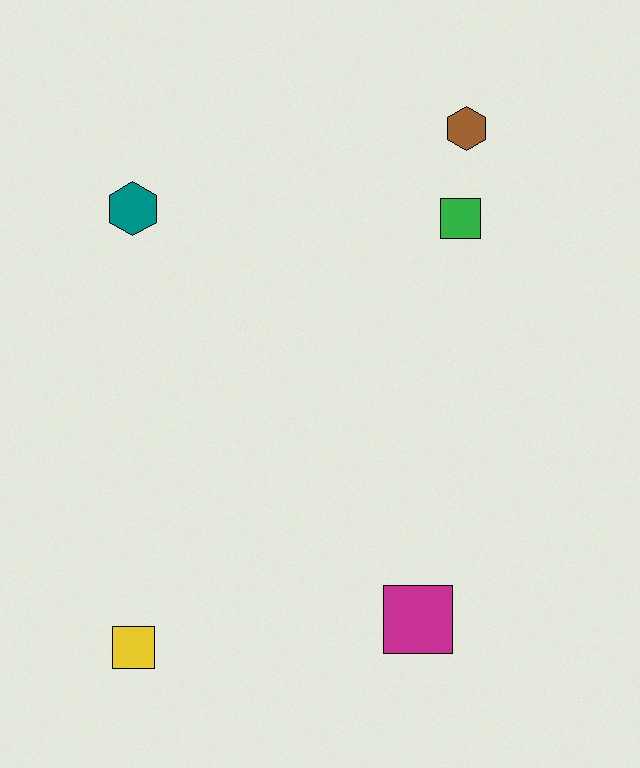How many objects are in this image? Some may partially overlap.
There are 5 objects.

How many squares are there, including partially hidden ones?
There are 3 squares.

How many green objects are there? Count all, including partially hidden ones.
There is 1 green object.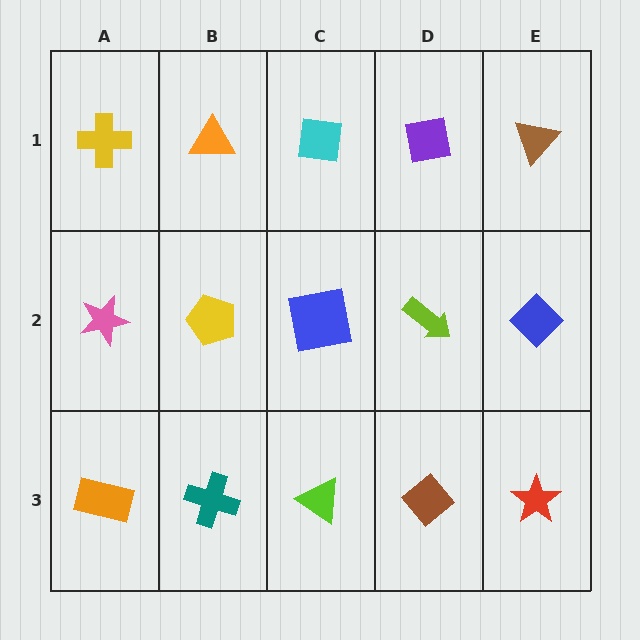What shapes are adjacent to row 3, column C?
A blue square (row 2, column C), a teal cross (row 3, column B), a brown diamond (row 3, column D).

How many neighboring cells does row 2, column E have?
3.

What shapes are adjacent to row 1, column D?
A lime arrow (row 2, column D), a cyan square (row 1, column C), a brown triangle (row 1, column E).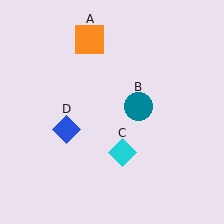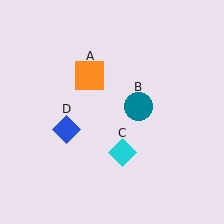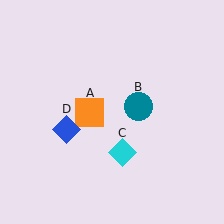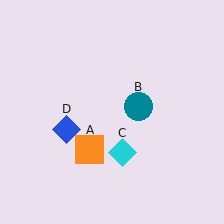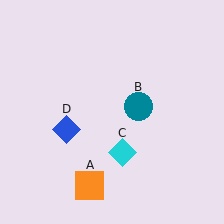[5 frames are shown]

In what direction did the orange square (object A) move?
The orange square (object A) moved down.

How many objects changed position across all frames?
1 object changed position: orange square (object A).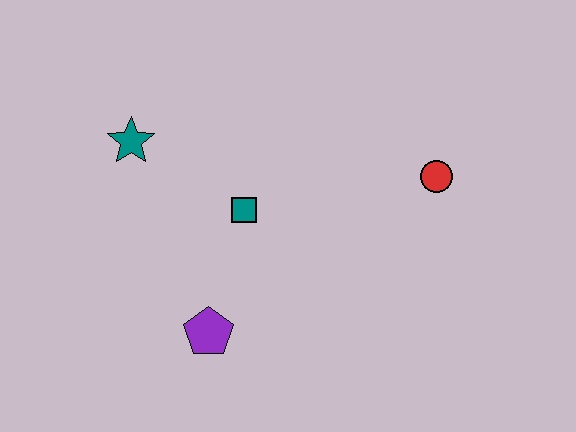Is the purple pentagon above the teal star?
No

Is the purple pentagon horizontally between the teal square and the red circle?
No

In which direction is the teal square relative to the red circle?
The teal square is to the left of the red circle.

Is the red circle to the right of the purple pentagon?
Yes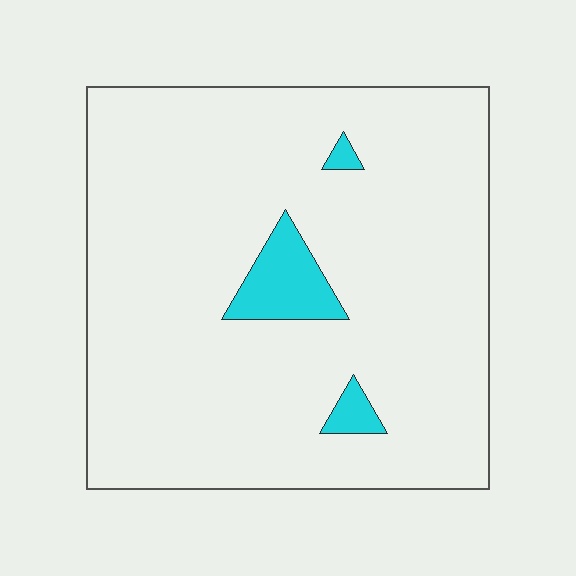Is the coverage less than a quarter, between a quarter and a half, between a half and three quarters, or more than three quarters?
Less than a quarter.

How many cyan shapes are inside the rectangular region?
3.